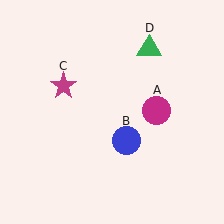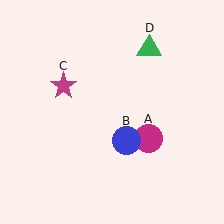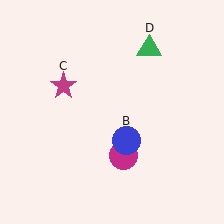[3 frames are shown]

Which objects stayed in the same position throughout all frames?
Blue circle (object B) and magenta star (object C) and green triangle (object D) remained stationary.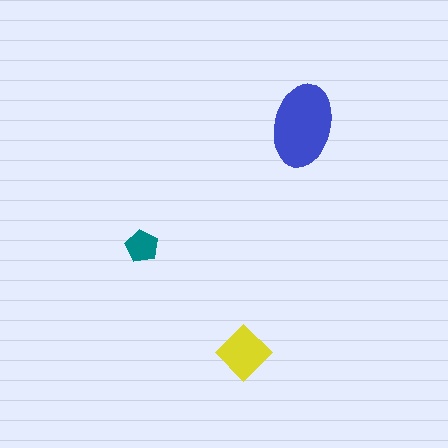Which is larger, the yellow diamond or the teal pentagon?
The yellow diamond.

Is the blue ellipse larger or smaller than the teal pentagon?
Larger.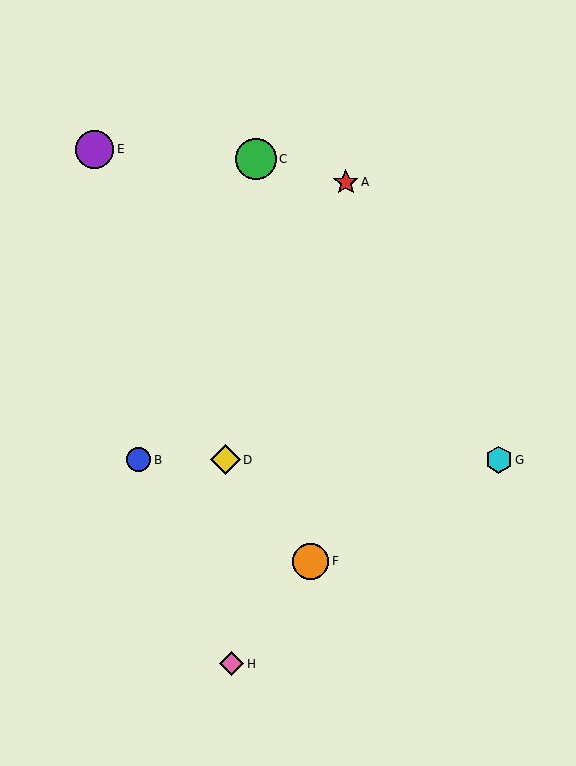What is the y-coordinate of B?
Object B is at y≈460.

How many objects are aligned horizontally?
3 objects (B, D, G) are aligned horizontally.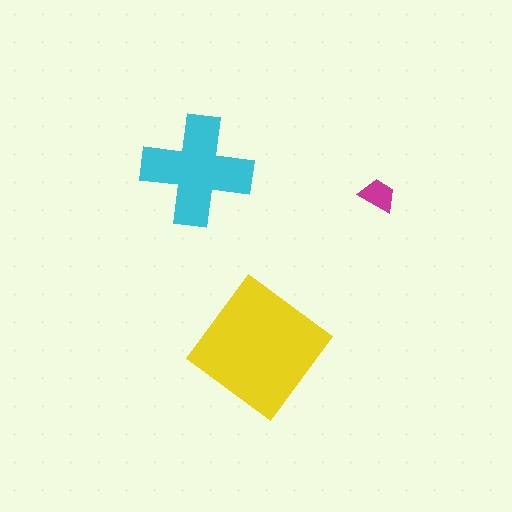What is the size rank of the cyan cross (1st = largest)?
2nd.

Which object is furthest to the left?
The cyan cross is leftmost.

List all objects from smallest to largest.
The magenta trapezoid, the cyan cross, the yellow diamond.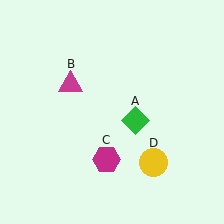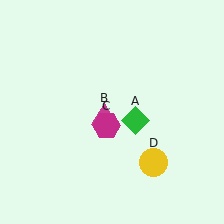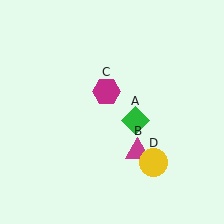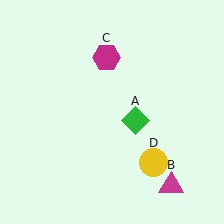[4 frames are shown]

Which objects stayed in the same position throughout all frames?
Green diamond (object A) and yellow circle (object D) remained stationary.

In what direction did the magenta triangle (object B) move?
The magenta triangle (object B) moved down and to the right.